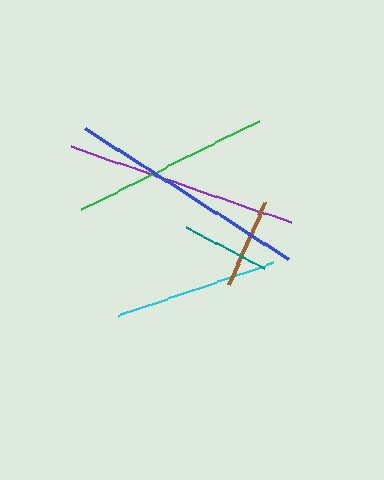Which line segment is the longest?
The blue line is the longest at approximately 242 pixels.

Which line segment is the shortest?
The teal line is the shortest at approximately 88 pixels.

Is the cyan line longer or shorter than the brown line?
The cyan line is longer than the brown line.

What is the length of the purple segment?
The purple segment is approximately 232 pixels long.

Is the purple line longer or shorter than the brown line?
The purple line is longer than the brown line.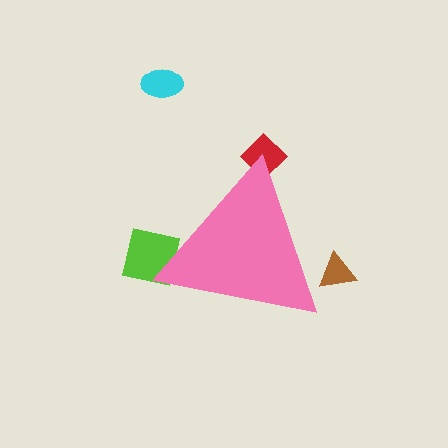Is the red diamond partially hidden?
Yes, the red diamond is partially hidden behind the pink triangle.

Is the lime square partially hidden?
Yes, the lime square is partially hidden behind the pink triangle.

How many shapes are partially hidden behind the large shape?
3 shapes are partially hidden.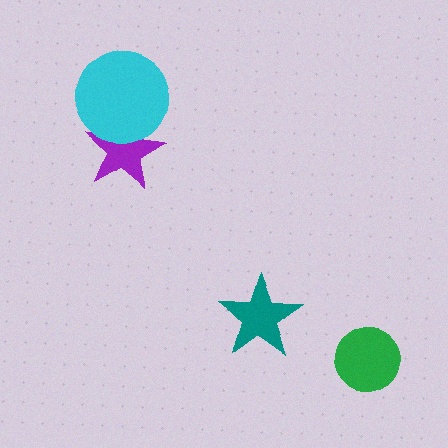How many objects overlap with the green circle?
0 objects overlap with the green circle.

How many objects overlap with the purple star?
1 object overlaps with the purple star.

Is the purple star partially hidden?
Yes, it is partially covered by another shape.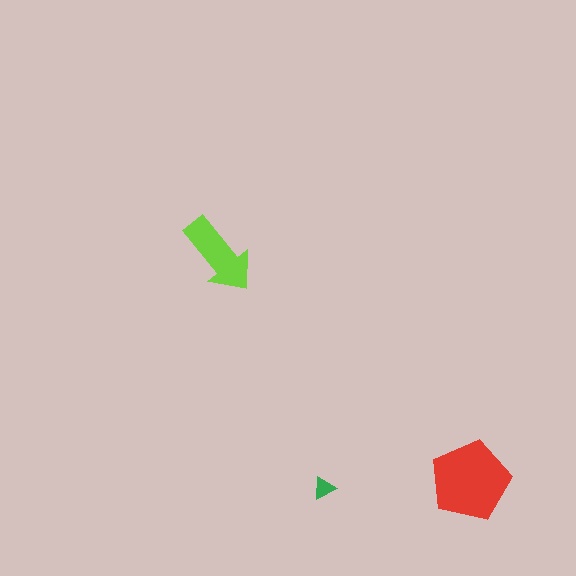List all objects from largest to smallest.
The red pentagon, the lime arrow, the green triangle.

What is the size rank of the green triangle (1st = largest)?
3rd.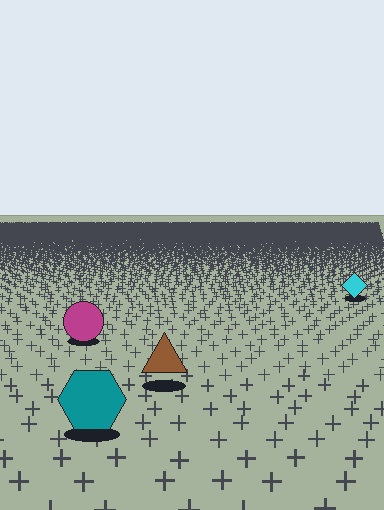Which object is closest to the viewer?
The teal hexagon is closest. The texture marks near it are larger and more spread out.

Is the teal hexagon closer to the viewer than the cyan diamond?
Yes. The teal hexagon is closer — you can tell from the texture gradient: the ground texture is coarser near it.